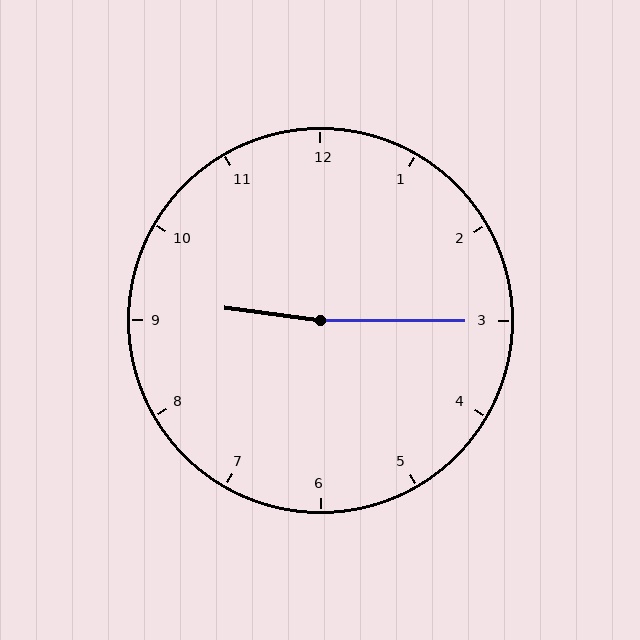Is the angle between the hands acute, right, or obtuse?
It is obtuse.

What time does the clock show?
9:15.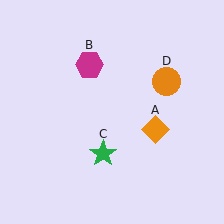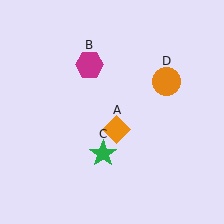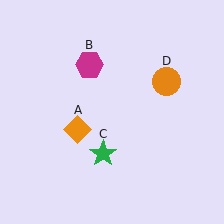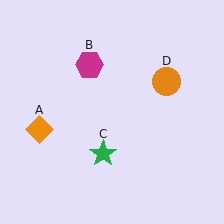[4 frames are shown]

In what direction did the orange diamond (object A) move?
The orange diamond (object A) moved left.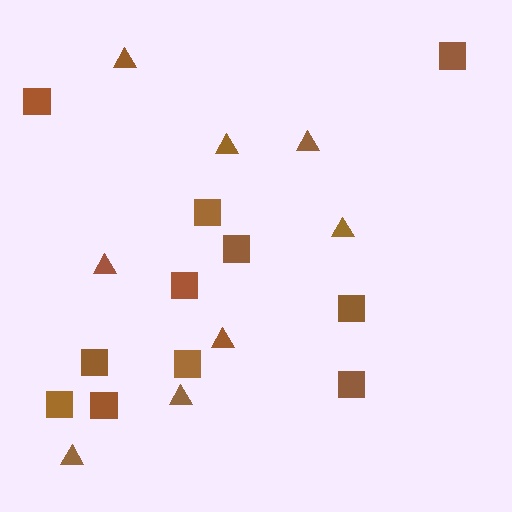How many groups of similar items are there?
There are 2 groups: one group of squares (11) and one group of triangles (8).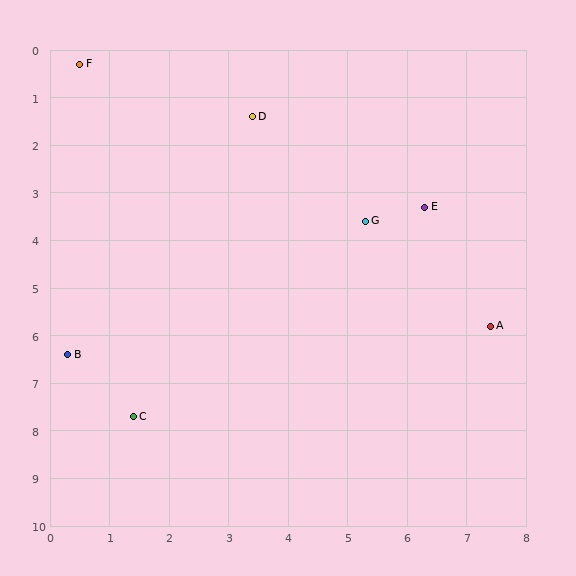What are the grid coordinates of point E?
Point E is at approximately (6.3, 3.3).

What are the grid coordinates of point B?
Point B is at approximately (0.3, 6.4).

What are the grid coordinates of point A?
Point A is at approximately (7.4, 5.8).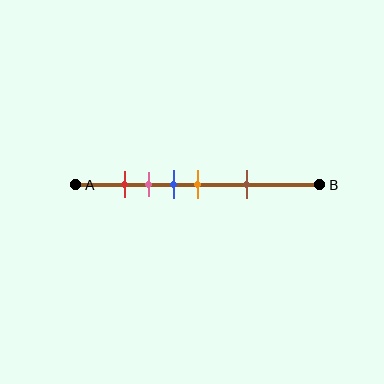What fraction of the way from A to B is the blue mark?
The blue mark is approximately 40% (0.4) of the way from A to B.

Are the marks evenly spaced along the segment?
No, the marks are not evenly spaced.